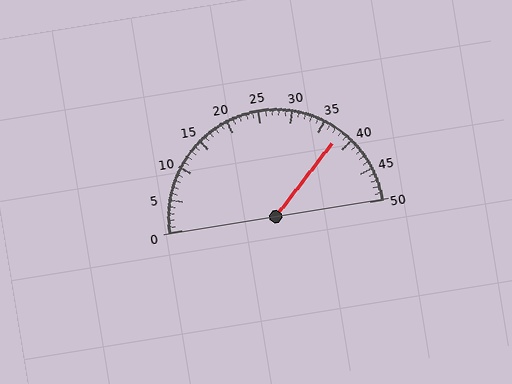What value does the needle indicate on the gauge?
The needle indicates approximately 38.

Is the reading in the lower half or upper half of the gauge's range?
The reading is in the upper half of the range (0 to 50).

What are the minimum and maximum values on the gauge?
The gauge ranges from 0 to 50.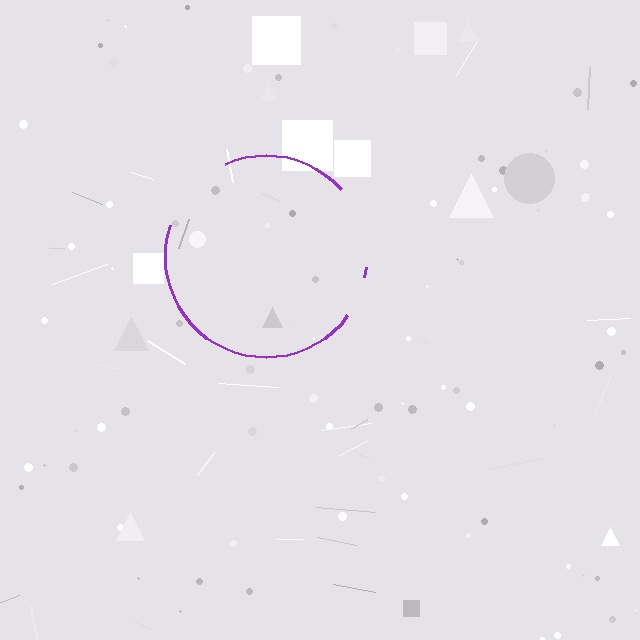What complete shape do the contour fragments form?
The contour fragments form a circle.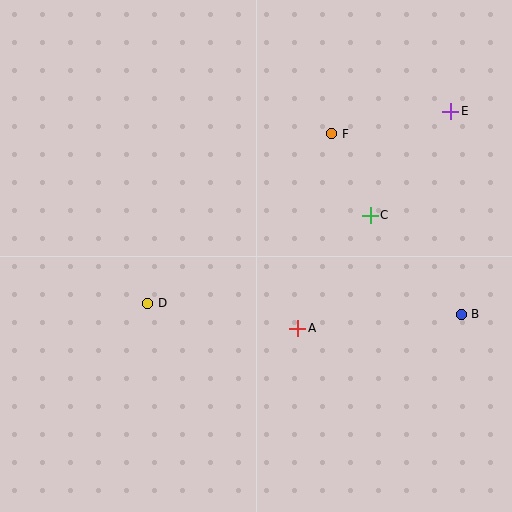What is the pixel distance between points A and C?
The distance between A and C is 134 pixels.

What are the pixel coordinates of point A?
Point A is at (298, 328).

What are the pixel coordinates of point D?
Point D is at (148, 303).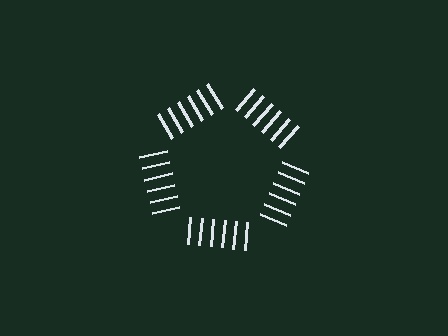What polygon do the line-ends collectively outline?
An illusory pentagon — the line segments terminate on its edges but no continuous stroke is drawn.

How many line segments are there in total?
30 — 6 along each of the 5 edges.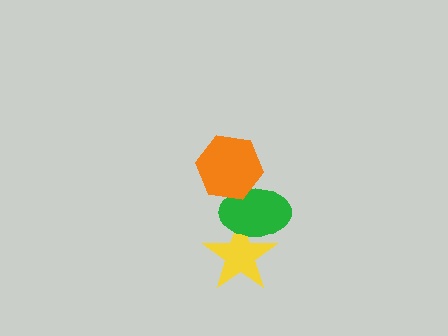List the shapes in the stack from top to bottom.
From top to bottom: the orange hexagon, the green ellipse, the yellow star.